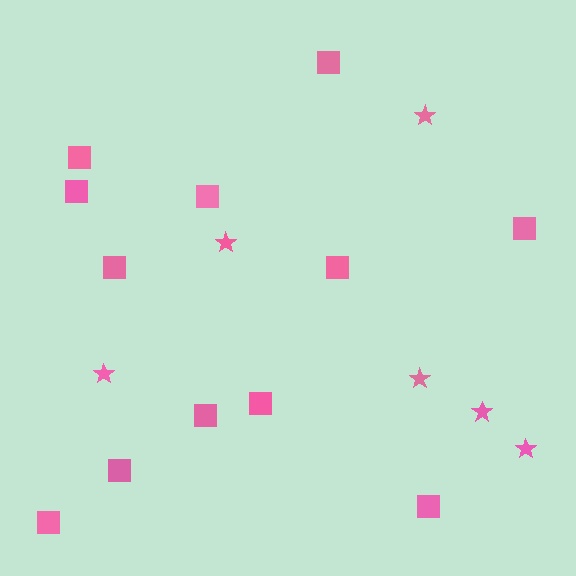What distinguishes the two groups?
There are 2 groups: one group of squares (12) and one group of stars (6).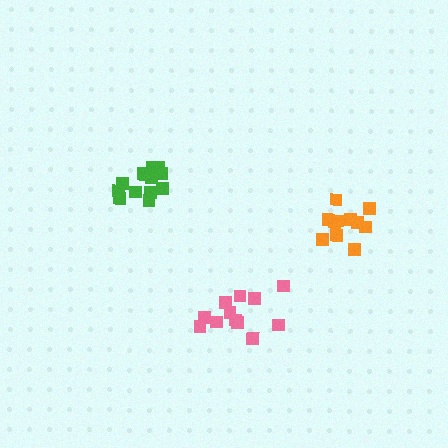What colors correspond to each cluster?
The clusters are colored: green, pink, orange.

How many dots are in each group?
Group 1: 15 dots, Group 2: 12 dots, Group 3: 11 dots (38 total).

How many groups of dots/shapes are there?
There are 3 groups.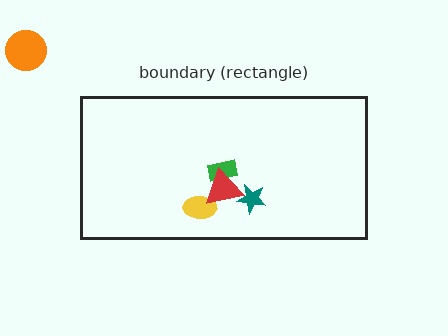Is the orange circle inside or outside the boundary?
Outside.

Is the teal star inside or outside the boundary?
Inside.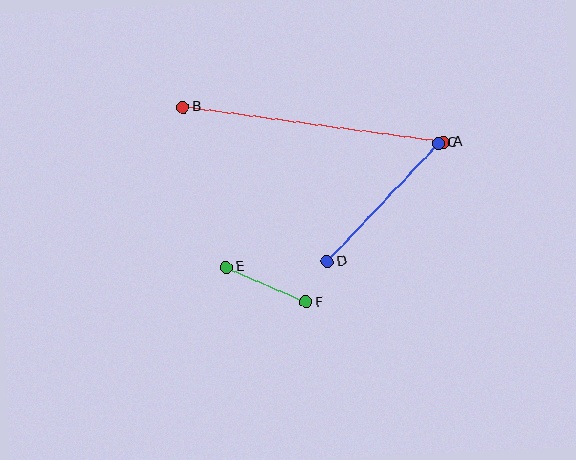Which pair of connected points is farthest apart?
Points A and B are farthest apart.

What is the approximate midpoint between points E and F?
The midpoint is at approximately (266, 285) pixels.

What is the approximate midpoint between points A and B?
The midpoint is at approximately (313, 124) pixels.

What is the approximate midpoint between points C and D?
The midpoint is at approximately (383, 202) pixels.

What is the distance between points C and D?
The distance is approximately 162 pixels.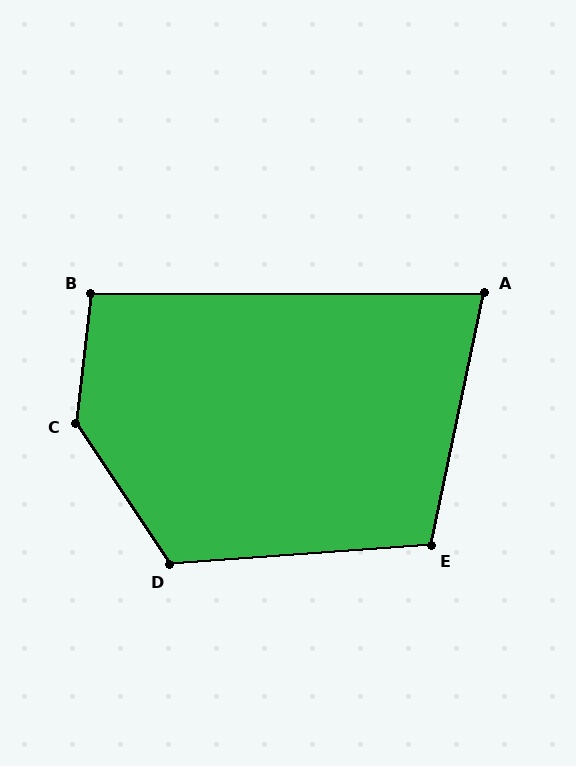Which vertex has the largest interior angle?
C, at approximately 139 degrees.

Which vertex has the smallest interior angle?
A, at approximately 78 degrees.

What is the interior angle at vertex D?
Approximately 120 degrees (obtuse).